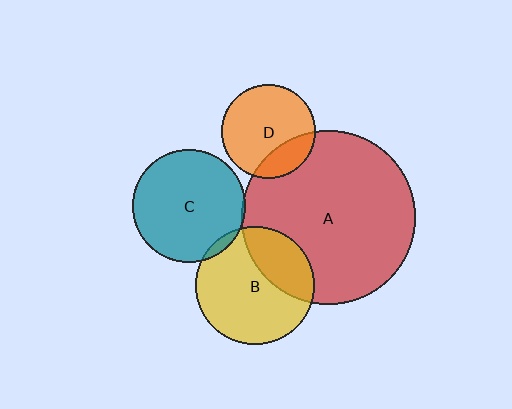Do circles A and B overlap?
Yes.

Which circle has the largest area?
Circle A (red).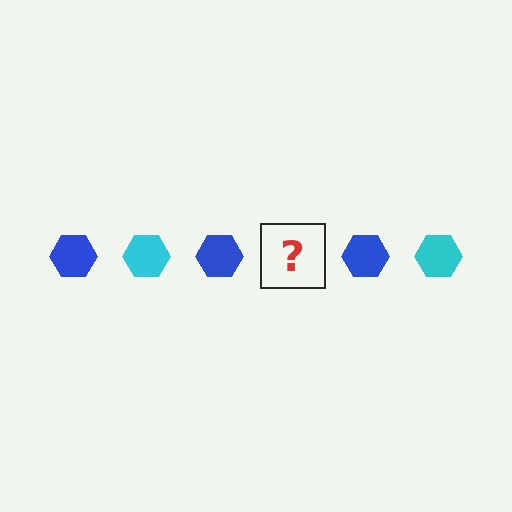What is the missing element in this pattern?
The missing element is a cyan hexagon.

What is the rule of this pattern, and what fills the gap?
The rule is that the pattern cycles through blue, cyan hexagons. The gap should be filled with a cyan hexagon.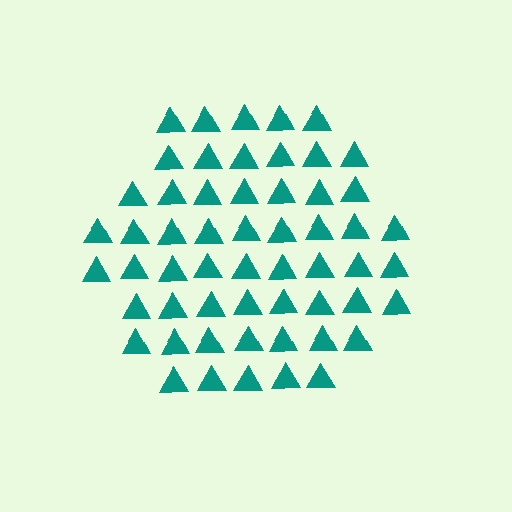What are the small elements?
The small elements are triangles.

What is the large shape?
The large shape is a hexagon.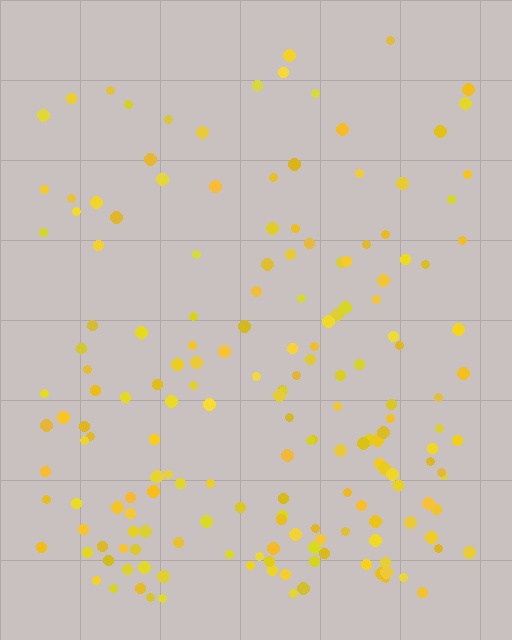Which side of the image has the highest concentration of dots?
The bottom.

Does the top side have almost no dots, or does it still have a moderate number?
Still a moderate number, just noticeably fewer than the bottom.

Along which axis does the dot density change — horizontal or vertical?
Vertical.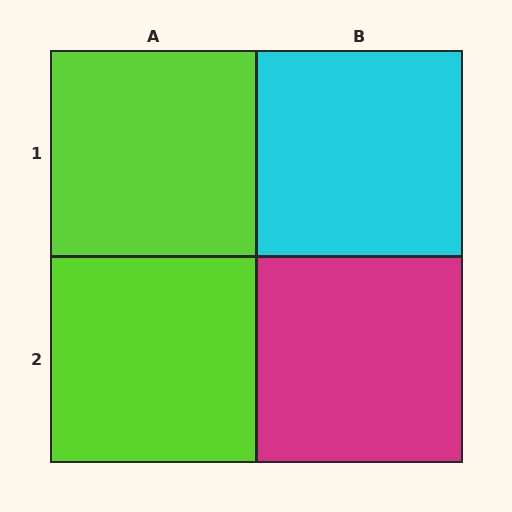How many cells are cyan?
1 cell is cyan.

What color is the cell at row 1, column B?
Cyan.